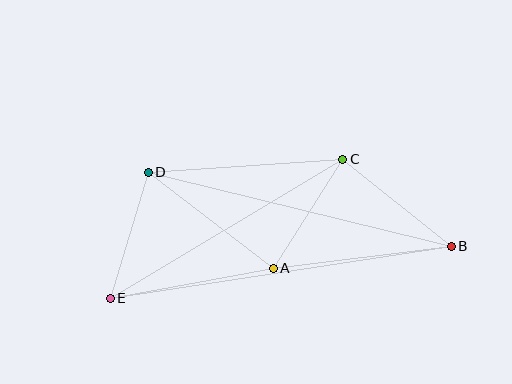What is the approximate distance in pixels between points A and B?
The distance between A and B is approximately 179 pixels.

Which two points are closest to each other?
Points A and C are closest to each other.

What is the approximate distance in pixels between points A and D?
The distance between A and D is approximately 157 pixels.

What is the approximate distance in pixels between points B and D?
The distance between B and D is approximately 312 pixels.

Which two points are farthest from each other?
Points B and E are farthest from each other.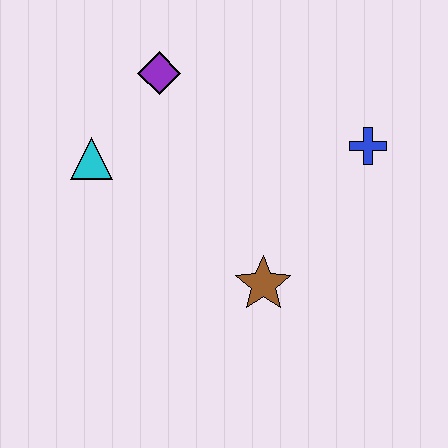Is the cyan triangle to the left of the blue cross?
Yes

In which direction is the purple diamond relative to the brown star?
The purple diamond is above the brown star.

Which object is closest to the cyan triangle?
The purple diamond is closest to the cyan triangle.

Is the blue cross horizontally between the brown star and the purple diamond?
No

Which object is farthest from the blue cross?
The cyan triangle is farthest from the blue cross.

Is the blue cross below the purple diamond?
Yes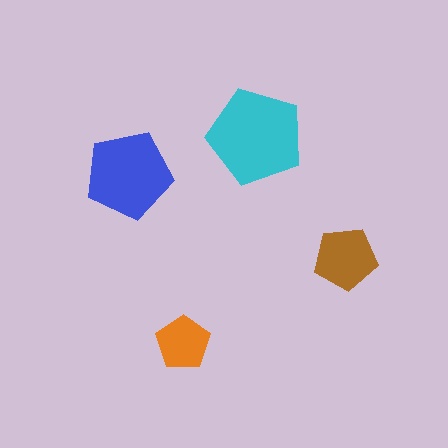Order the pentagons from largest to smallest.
the cyan one, the blue one, the brown one, the orange one.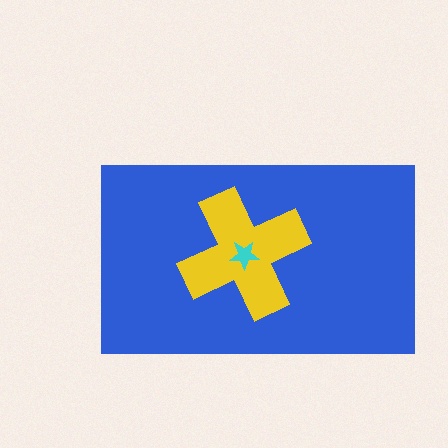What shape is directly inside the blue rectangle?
The yellow cross.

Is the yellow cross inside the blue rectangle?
Yes.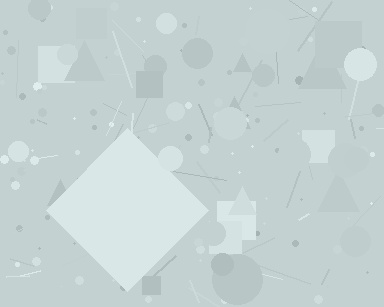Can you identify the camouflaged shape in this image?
The camouflaged shape is a diamond.